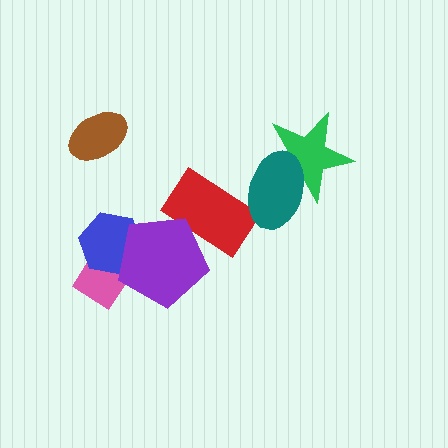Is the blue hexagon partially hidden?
Yes, it is partially covered by another shape.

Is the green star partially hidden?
Yes, it is partially covered by another shape.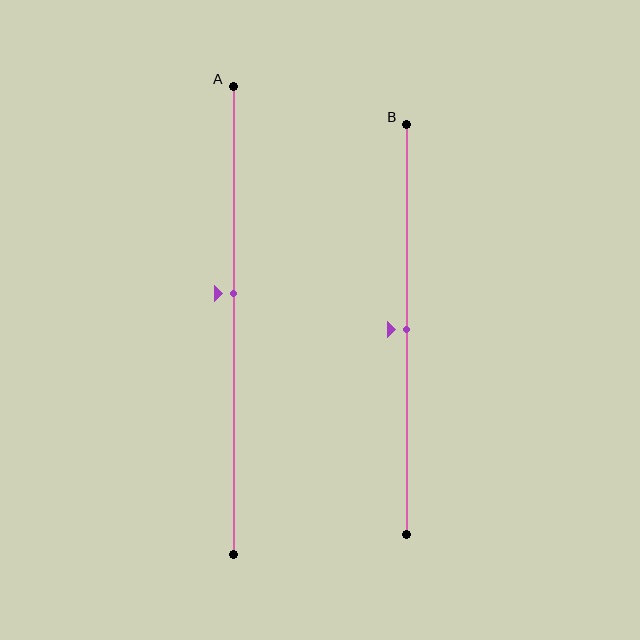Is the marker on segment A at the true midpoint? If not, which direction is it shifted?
No, the marker on segment A is shifted upward by about 6% of the segment length.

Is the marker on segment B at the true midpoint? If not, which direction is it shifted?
Yes, the marker on segment B is at the true midpoint.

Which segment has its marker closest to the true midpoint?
Segment B has its marker closest to the true midpoint.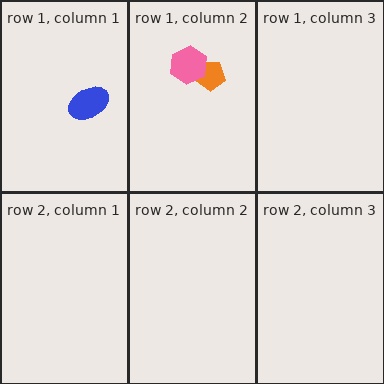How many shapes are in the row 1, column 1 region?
1.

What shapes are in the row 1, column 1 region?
The blue ellipse.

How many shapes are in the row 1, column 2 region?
2.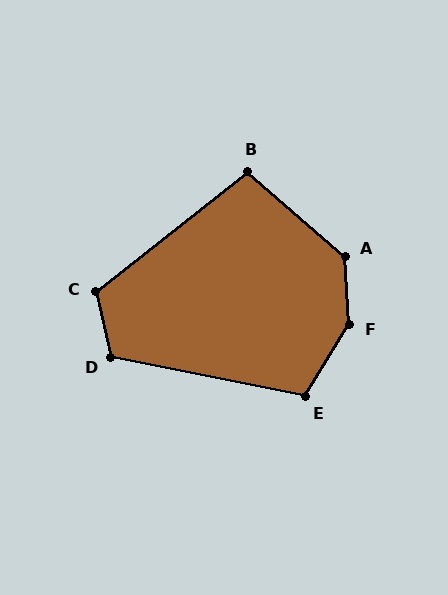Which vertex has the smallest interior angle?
B, at approximately 101 degrees.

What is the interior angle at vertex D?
Approximately 114 degrees (obtuse).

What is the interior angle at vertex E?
Approximately 110 degrees (obtuse).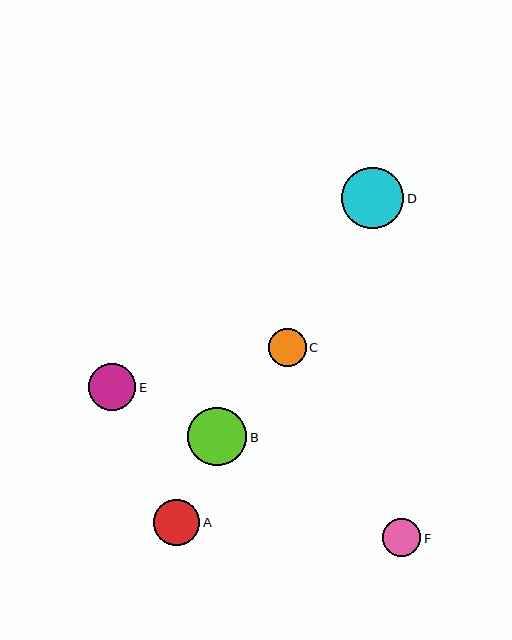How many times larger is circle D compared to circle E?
Circle D is approximately 1.3 times the size of circle E.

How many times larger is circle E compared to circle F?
Circle E is approximately 1.2 times the size of circle F.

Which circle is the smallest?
Circle C is the smallest with a size of approximately 38 pixels.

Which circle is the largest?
Circle D is the largest with a size of approximately 62 pixels.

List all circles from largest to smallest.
From largest to smallest: D, B, E, A, F, C.